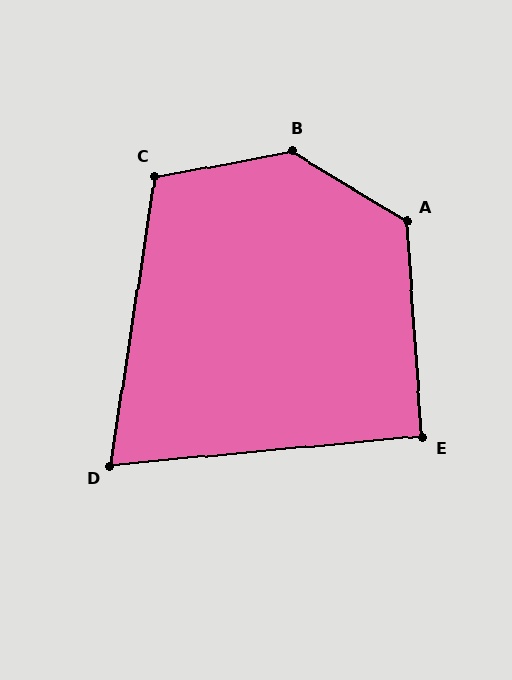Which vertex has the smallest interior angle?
D, at approximately 76 degrees.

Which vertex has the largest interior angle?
B, at approximately 138 degrees.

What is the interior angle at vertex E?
Approximately 91 degrees (approximately right).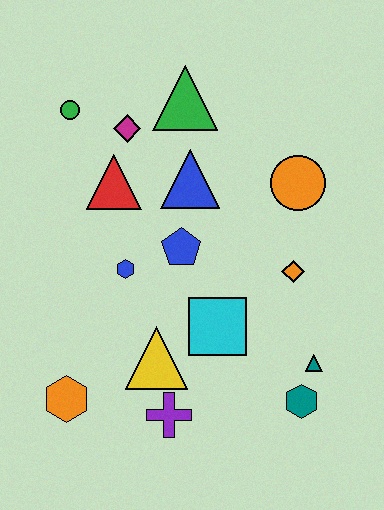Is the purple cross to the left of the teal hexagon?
Yes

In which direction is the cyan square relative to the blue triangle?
The cyan square is below the blue triangle.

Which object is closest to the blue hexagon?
The blue pentagon is closest to the blue hexagon.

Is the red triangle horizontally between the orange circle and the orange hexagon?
Yes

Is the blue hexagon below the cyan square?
No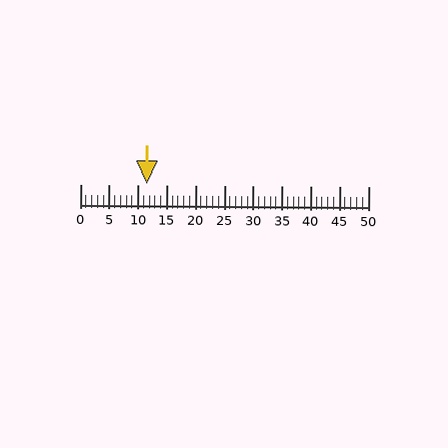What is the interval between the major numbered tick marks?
The major tick marks are spaced 5 units apart.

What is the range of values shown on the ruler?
The ruler shows values from 0 to 50.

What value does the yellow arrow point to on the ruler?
The yellow arrow points to approximately 12.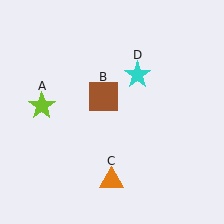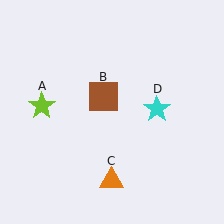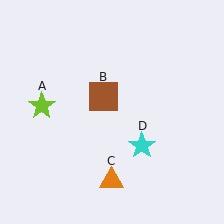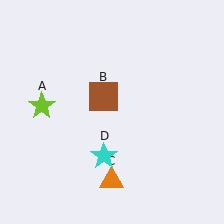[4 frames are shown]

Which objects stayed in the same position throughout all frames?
Lime star (object A) and brown square (object B) and orange triangle (object C) remained stationary.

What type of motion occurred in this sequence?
The cyan star (object D) rotated clockwise around the center of the scene.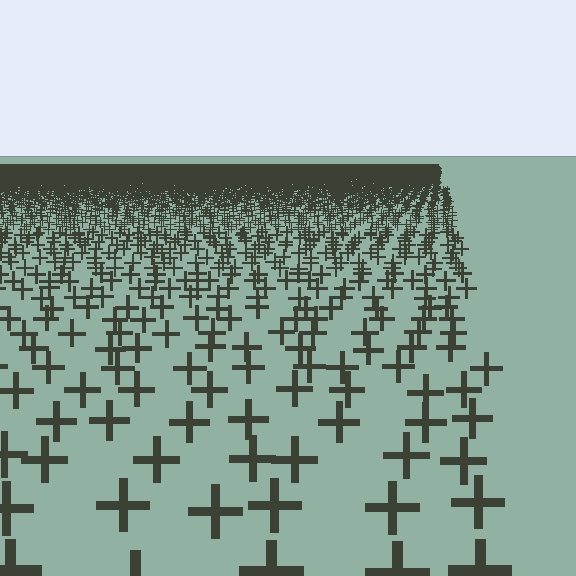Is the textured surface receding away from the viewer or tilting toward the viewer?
The surface is receding away from the viewer. Texture elements get smaller and denser toward the top.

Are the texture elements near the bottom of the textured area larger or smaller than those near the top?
Larger. Near the bottom, elements are closer to the viewer and appear at a bigger on-screen size.